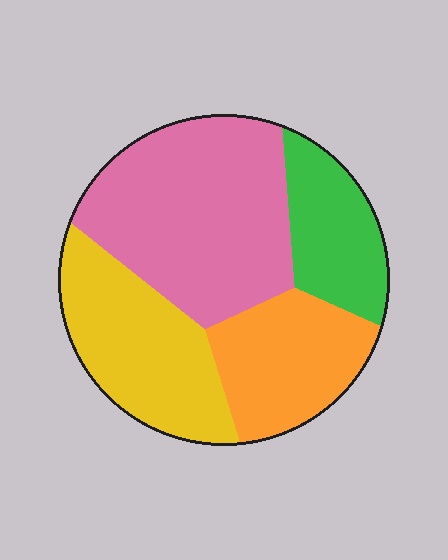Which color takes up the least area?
Green, at roughly 15%.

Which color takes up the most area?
Pink, at roughly 40%.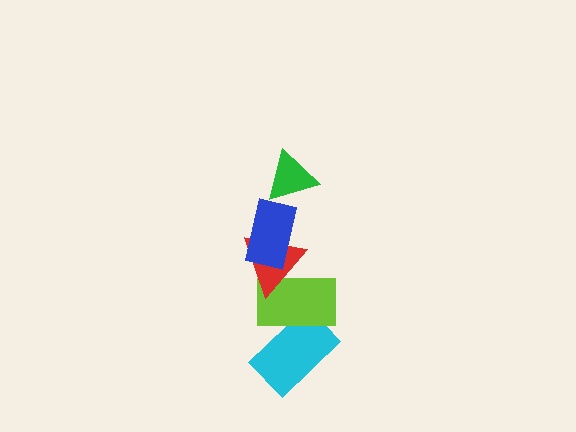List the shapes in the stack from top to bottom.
From top to bottom: the green triangle, the blue rectangle, the red triangle, the lime rectangle, the cyan rectangle.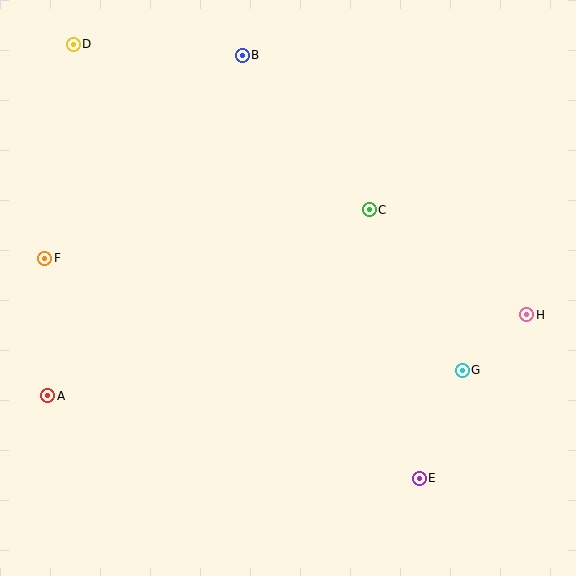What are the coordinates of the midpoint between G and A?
The midpoint between G and A is at (255, 383).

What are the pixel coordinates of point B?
Point B is at (242, 55).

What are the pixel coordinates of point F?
Point F is at (45, 258).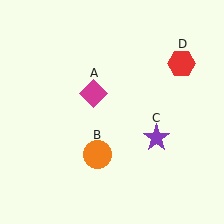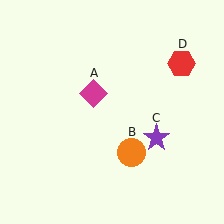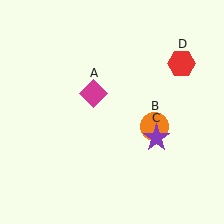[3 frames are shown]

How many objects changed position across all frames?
1 object changed position: orange circle (object B).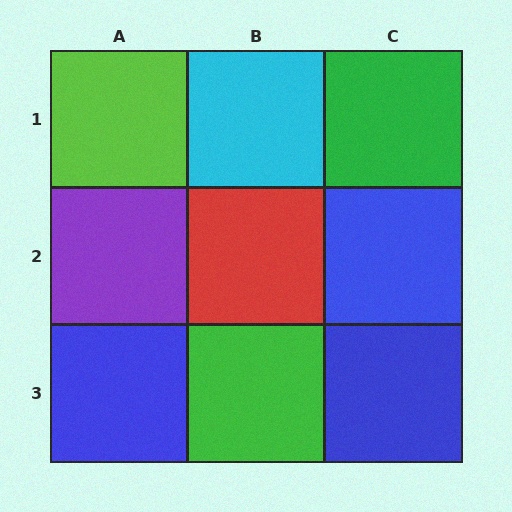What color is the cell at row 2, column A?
Purple.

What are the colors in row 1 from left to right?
Lime, cyan, green.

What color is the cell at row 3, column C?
Blue.